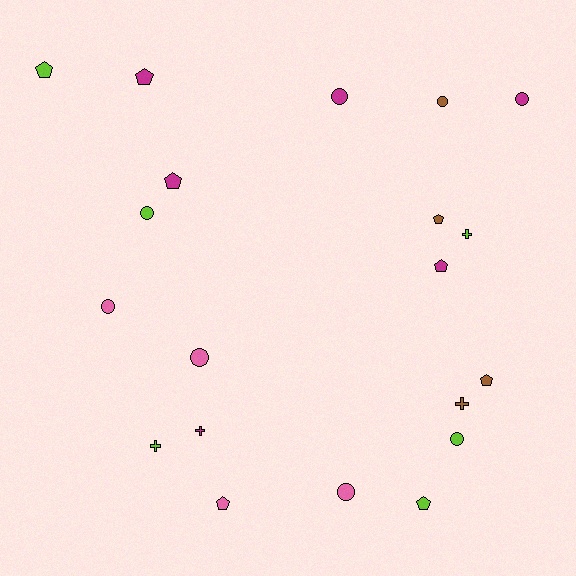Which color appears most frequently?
Lime, with 6 objects.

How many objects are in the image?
There are 20 objects.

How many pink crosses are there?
There are no pink crosses.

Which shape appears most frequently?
Pentagon, with 8 objects.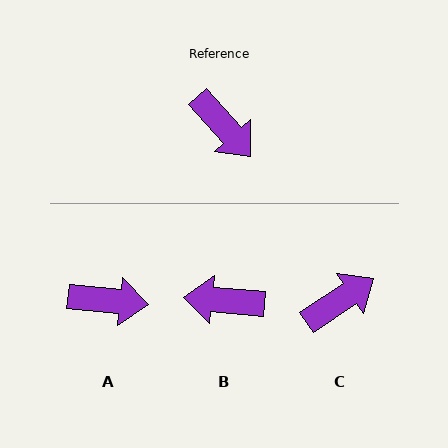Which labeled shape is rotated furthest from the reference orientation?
B, about 137 degrees away.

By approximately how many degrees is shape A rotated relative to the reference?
Approximately 42 degrees counter-clockwise.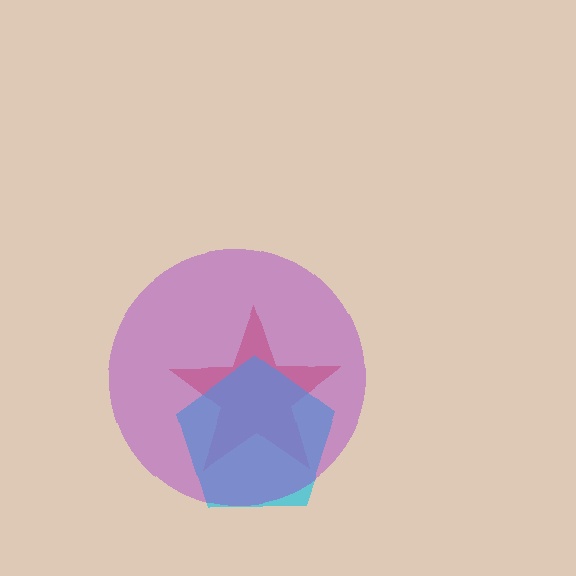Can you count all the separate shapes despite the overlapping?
Yes, there are 3 separate shapes.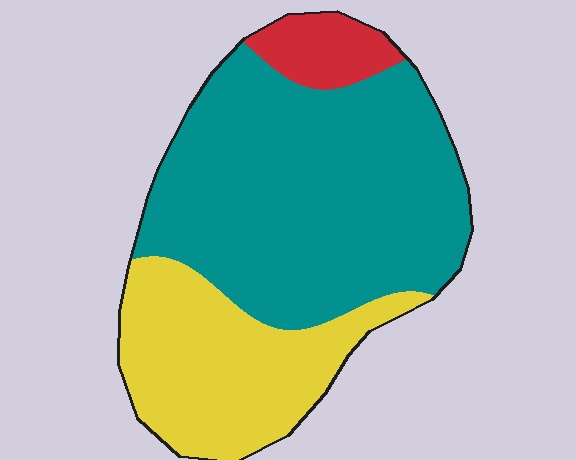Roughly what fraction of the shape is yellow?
Yellow covers around 30% of the shape.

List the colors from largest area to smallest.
From largest to smallest: teal, yellow, red.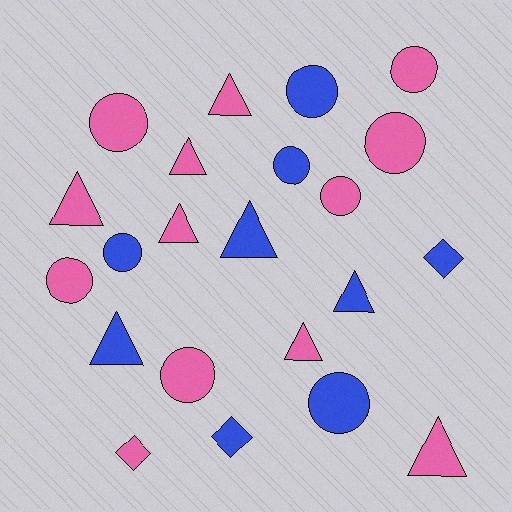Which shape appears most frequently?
Circle, with 10 objects.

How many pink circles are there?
There are 6 pink circles.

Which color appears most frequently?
Pink, with 13 objects.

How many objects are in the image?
There are 22 objects.